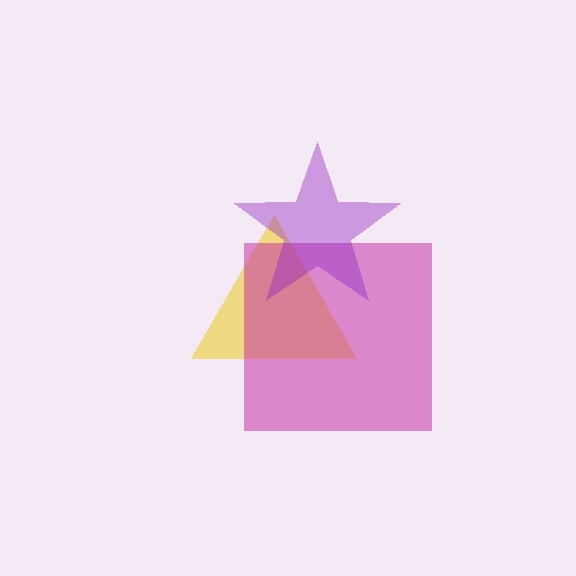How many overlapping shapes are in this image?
There are 3 overlapping shapes in the image.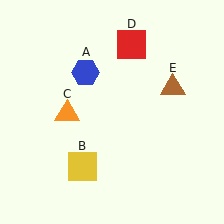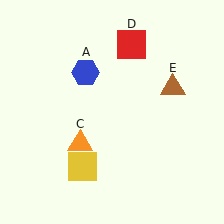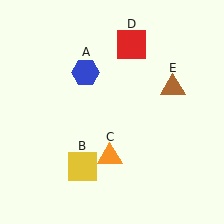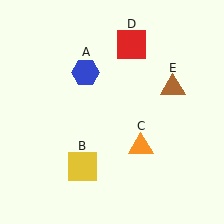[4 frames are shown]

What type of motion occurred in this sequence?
The orange triangle (object C) rotated counterclockwise around the center of the scene.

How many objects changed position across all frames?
1 object changed position: orange triangle (object C).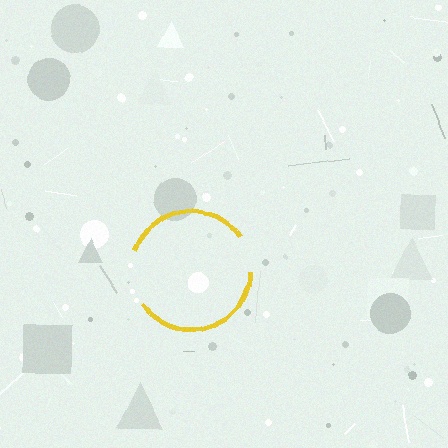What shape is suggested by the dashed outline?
The dashed outline suggests a circle.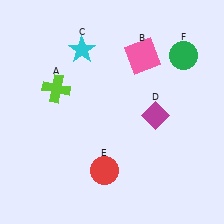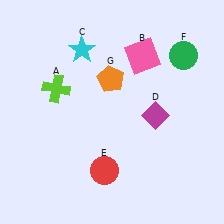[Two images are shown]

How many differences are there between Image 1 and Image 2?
There is 1 difference between the two images.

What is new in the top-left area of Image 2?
An orange pentagon (G) was added in the top-left area of Image 2.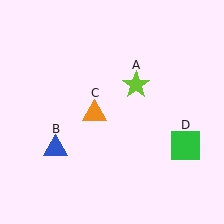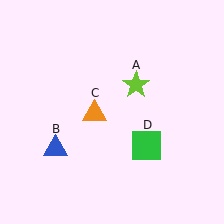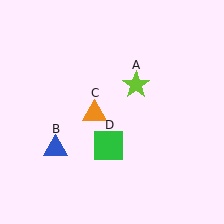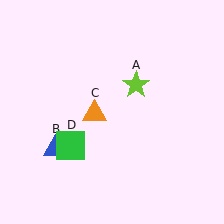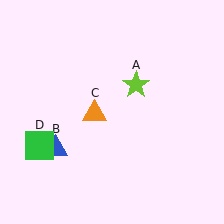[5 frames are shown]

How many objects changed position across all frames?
1 object changed position: green square (object D).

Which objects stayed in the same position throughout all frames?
Lime star (object A) and blue triangle (object B) and orange triangle (object C) remained stationary.